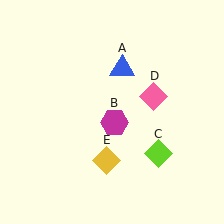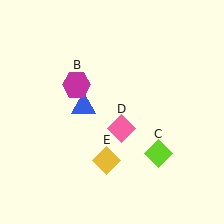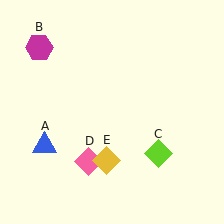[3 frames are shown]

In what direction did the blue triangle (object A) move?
The blue triangle (object A) moved down and to the left.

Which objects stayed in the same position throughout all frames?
Lime diamond (object C) and yellow diamond (object E) remained stationary.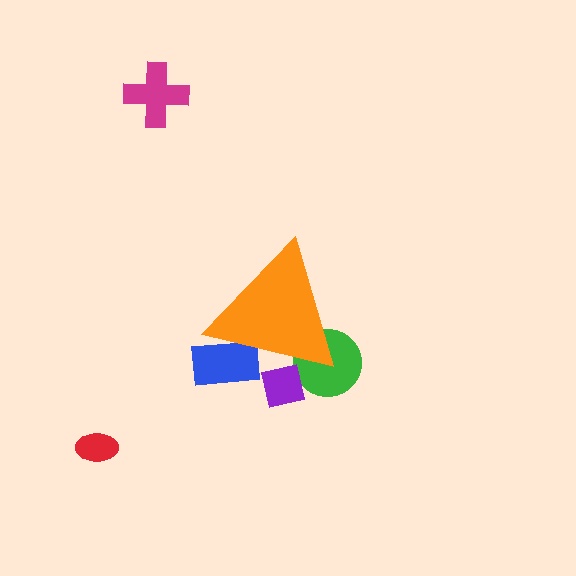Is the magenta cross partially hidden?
No, the magenta cross is fully visible.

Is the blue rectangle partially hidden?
Yes, the blue rectangle is partially hidden behind the orange triangle.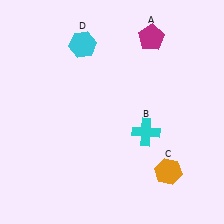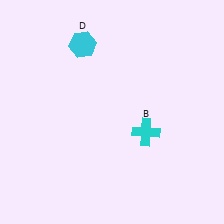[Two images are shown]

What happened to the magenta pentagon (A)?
The magenta pentagon (A) was removed in Image 2. It was in the top-right area of Image 1.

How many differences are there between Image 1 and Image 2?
There are 2 differences between the two images.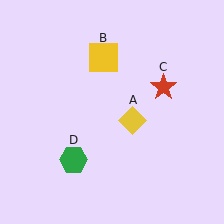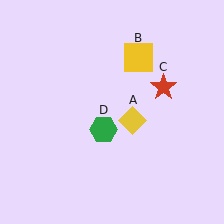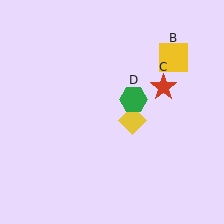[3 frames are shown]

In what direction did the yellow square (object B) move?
The yellow square (object B) moved right.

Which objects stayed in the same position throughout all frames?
Yellow diamond (object A) and red star (object C) remained stationary.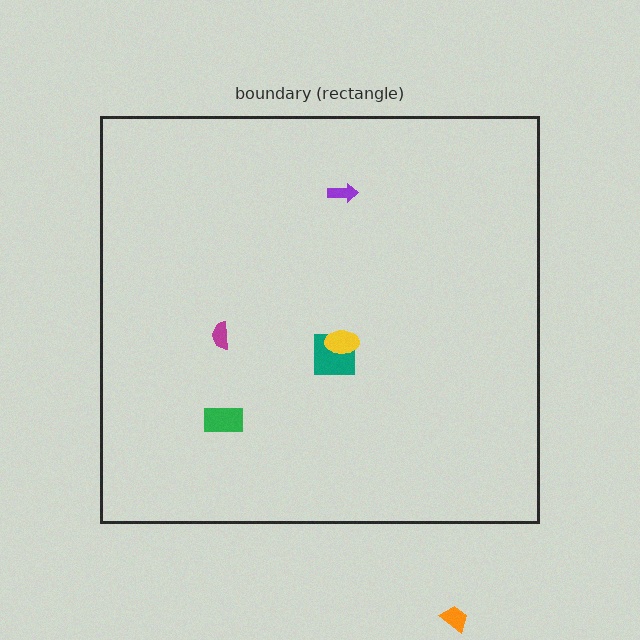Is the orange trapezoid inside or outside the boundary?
Outside.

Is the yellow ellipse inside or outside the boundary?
Inside.